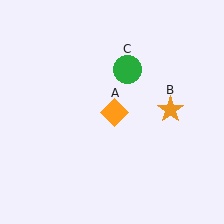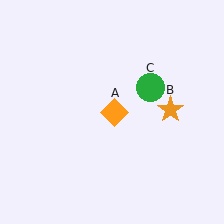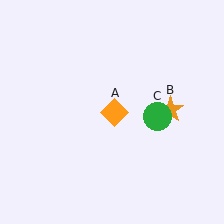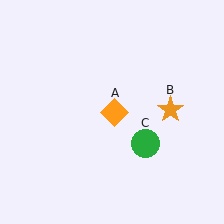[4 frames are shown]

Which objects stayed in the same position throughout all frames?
Orange diamond (object A) and orange star (object B) remained stationary.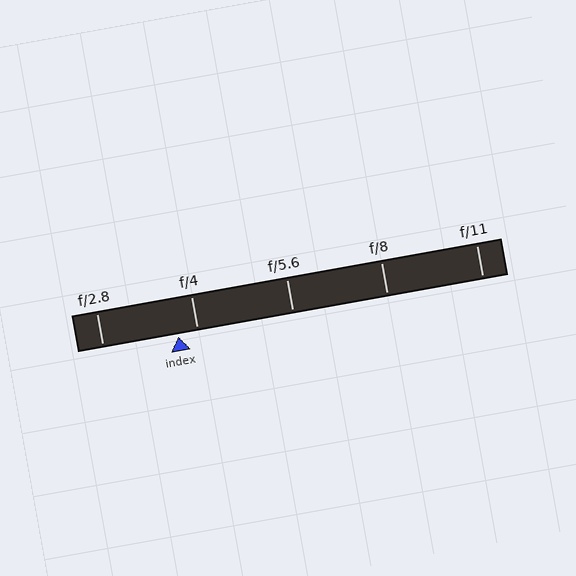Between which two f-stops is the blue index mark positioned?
The index mark is between f/2.8 and f/4.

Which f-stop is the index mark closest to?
The index mark is closest to f/4.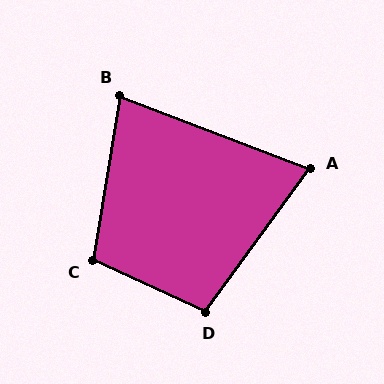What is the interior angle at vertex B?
Approximately 79 degrees (acute).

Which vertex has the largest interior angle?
C, at approximately 105 degrees.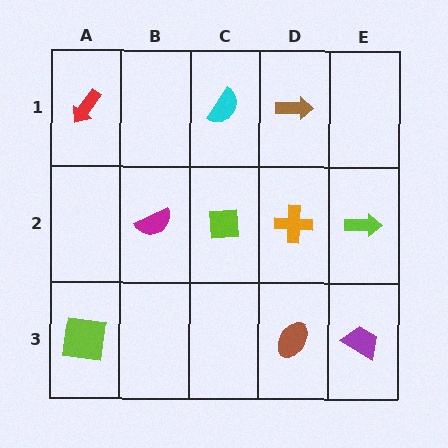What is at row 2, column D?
An orange cross.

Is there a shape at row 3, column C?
No, that cell is empty.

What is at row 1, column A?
A red arrow.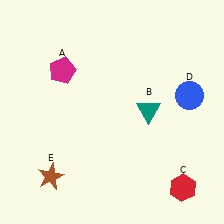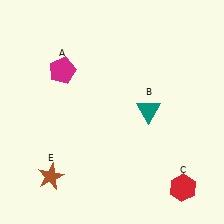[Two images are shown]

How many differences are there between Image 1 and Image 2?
There is 1 difference between the two images.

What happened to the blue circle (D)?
The blue circle (D) was removed in Image 2. It was in the top-right area of Image 1.